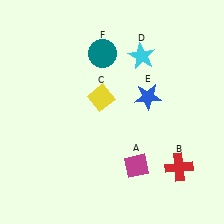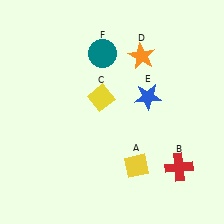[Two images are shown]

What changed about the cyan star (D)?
In Image 1, D is cyan. In Image 2, it changed to orange.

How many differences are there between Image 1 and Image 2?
There are 2 differences between the two images.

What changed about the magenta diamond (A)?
In Image 1, A is magenta. In Image 2, it changed to yellow.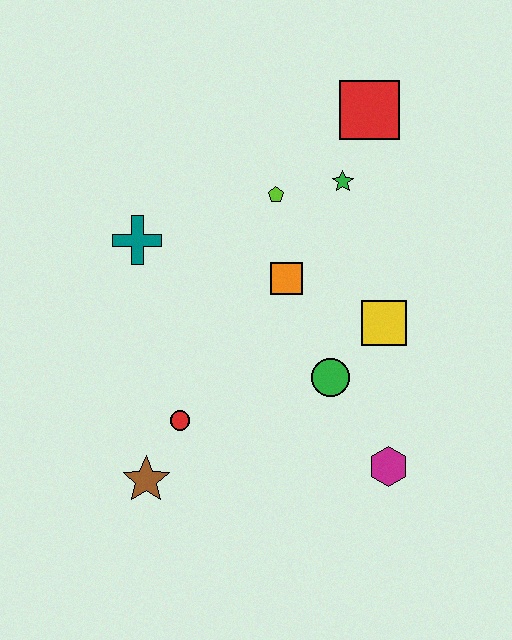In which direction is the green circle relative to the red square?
The green circle is below the red square.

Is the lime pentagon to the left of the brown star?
No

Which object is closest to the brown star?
The red circle is closest to the brown star.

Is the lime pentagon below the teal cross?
No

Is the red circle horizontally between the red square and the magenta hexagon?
No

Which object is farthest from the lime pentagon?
The brown star is farthest from the lime pentagon.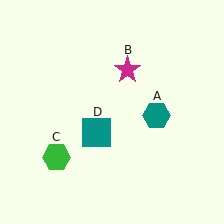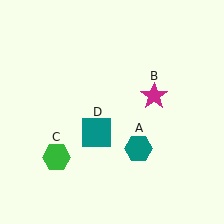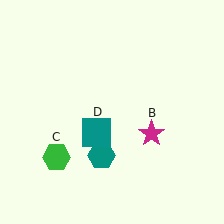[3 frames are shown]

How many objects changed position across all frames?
2 objects changed position: teal hexagon (object A), magenta star (object B).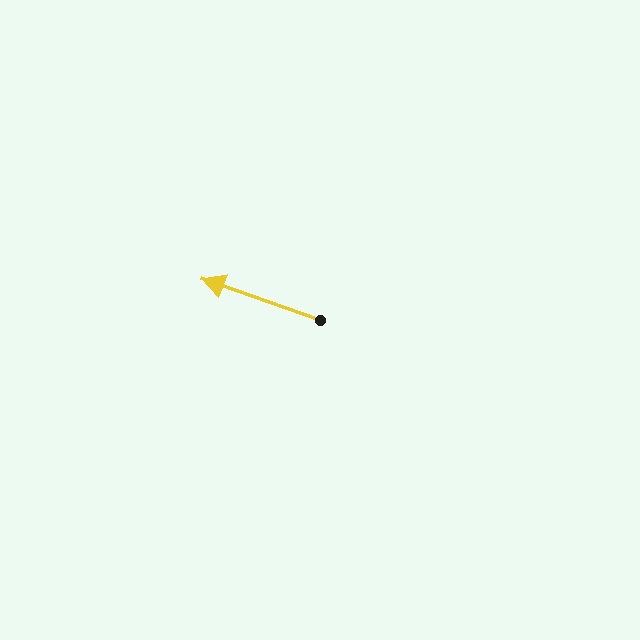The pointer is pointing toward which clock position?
Roughly 10 o'clock.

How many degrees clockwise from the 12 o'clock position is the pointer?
Approximately 289 degrees.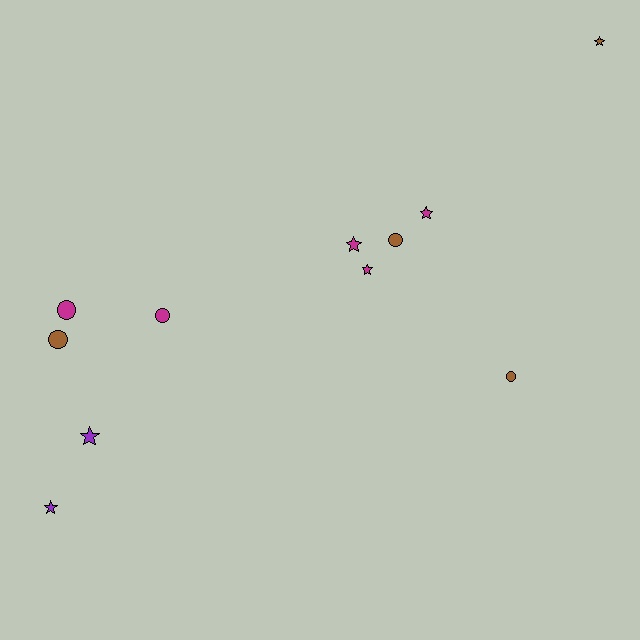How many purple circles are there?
There are no purple circles.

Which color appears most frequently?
Magenta, with 5 objects.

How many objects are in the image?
There are 11 objects.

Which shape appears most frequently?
Star, with 6 objects.